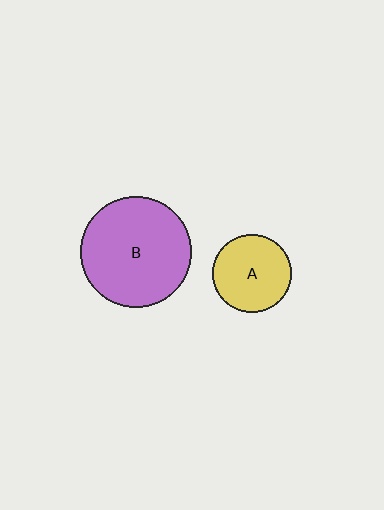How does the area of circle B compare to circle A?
Approximately 2.0 times.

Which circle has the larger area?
Circle B (purple).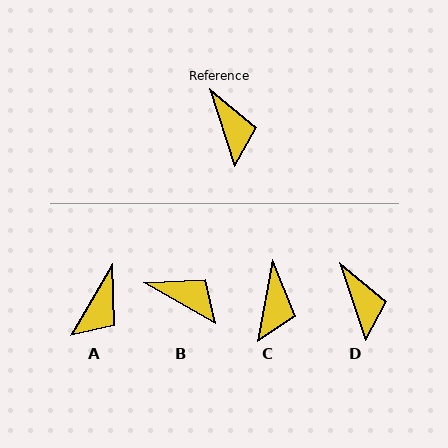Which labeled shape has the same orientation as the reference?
D.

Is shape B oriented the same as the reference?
No, it is off by about 42 degrees.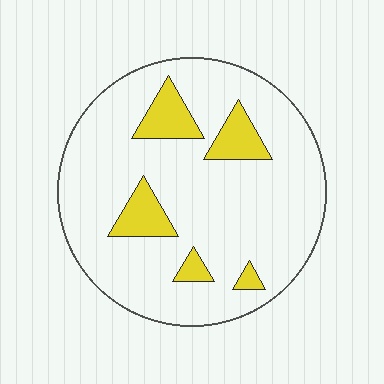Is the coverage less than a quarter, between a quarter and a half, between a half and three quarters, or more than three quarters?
Less than a quarter.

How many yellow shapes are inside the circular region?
5.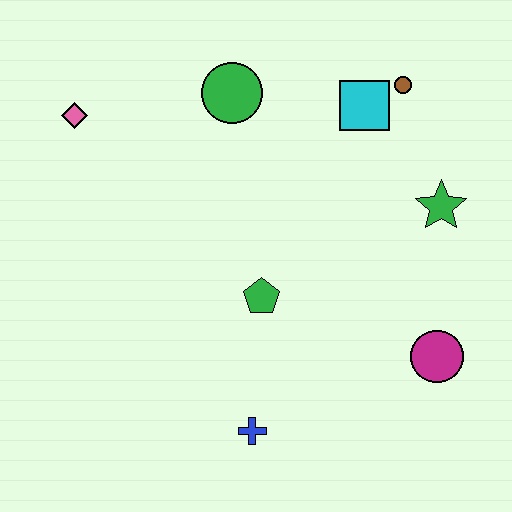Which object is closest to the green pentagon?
The blue cross is closest to the green pentagon.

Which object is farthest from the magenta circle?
The pink diamond is farthest from the magenta circle.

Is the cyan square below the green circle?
Yes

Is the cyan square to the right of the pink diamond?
Yes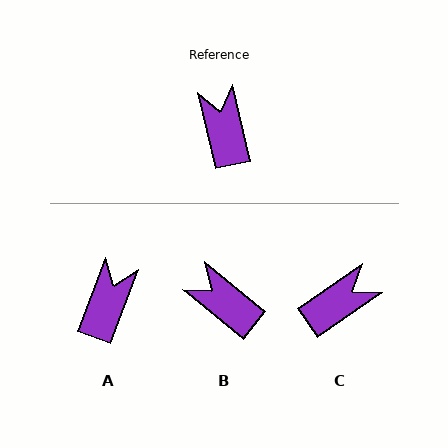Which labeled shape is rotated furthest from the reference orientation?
C, about 68 degrees away.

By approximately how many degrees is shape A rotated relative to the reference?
Approximately 33 degrees clockwise.